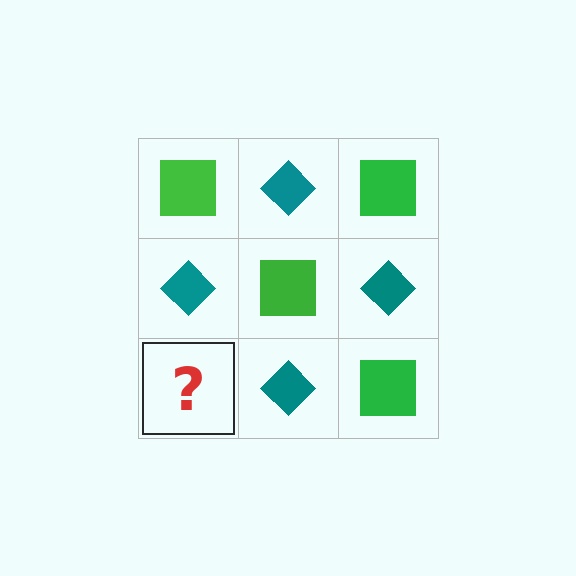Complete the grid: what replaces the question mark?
The question mark should be replaced with a green square.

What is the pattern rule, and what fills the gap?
The rule is that it alternates green square and teal diamond in a checkerboard pattern. The gap should be filled with a green square.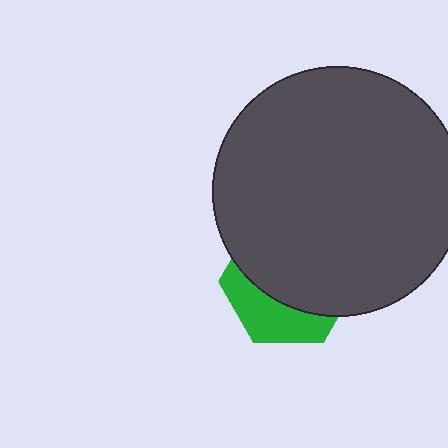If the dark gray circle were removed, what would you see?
You would see the complete green hexagon.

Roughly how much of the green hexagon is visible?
A small part of it is visible (roughly 34%).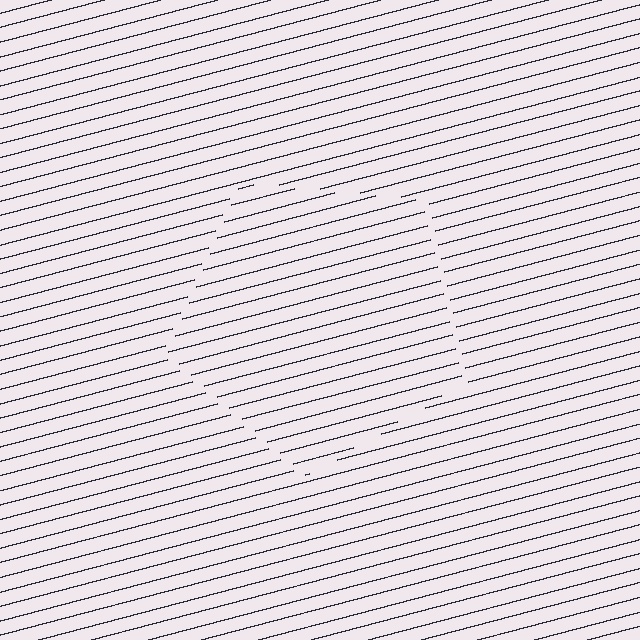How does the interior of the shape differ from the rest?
The interior of the shape contains the same grating, shifted by half a period — the contour is defined by the phase discontinuity where line-ends from the inner and outer gratings abut.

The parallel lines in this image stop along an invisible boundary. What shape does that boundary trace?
An illusory pentagon. The interior of the shape contains the same grating, shifted by half a period — the contour is defined by the phase discontinuity where line-ends from the inner and outer gratings abut.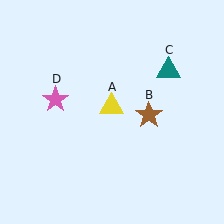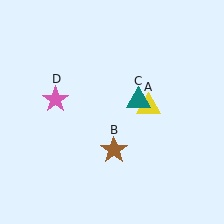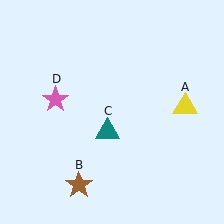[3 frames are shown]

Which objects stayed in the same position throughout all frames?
Pink star (object D) remained stationary.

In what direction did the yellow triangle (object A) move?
The yellow triangle (object A) moved right.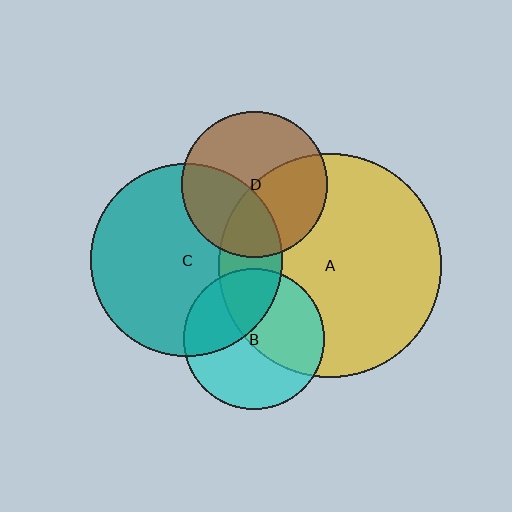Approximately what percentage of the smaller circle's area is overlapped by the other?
Approximately 25%.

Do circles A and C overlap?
Yes.